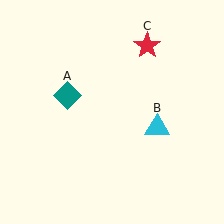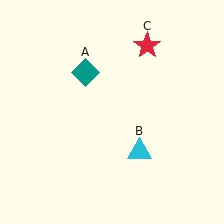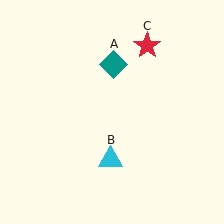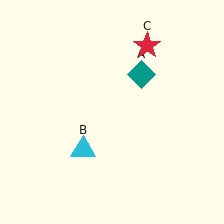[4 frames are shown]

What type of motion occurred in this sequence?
The teal diamond (object A), cyan triangle (object B) rotated clockwise around the center of the scene.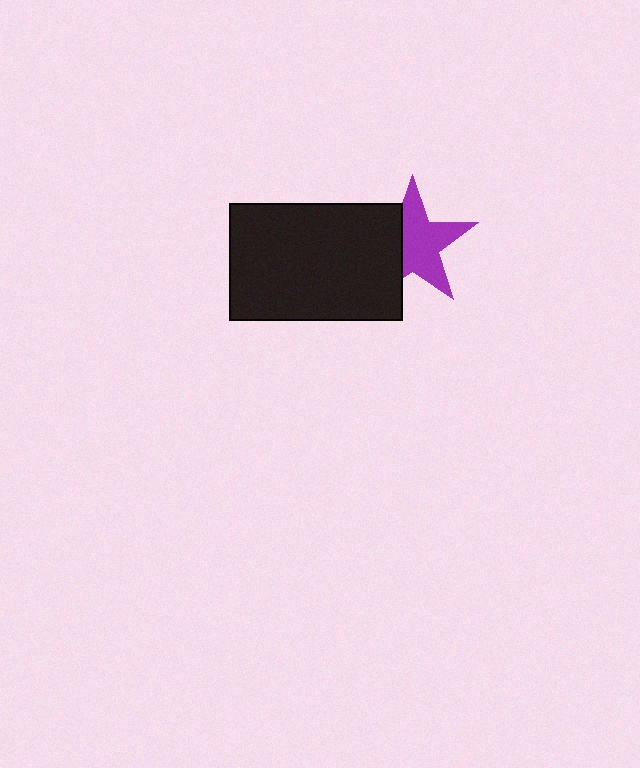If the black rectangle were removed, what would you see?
You would see the complete purple star.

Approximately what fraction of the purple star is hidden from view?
Roughly 36% of the purple star is hidden behind the black rectangle.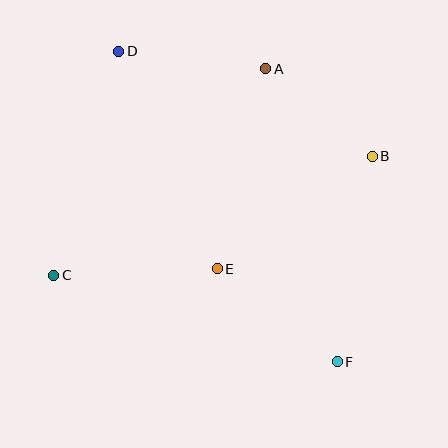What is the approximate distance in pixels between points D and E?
The distance between D and E is approximately 239 pixels.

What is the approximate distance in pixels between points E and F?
The distance between E and F is approximately 152 pixels.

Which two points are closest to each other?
Points A and B are closest to each other.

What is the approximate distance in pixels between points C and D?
The distance between C and D is approximately 233 pixels.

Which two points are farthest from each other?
Points D and F are farthest from each other.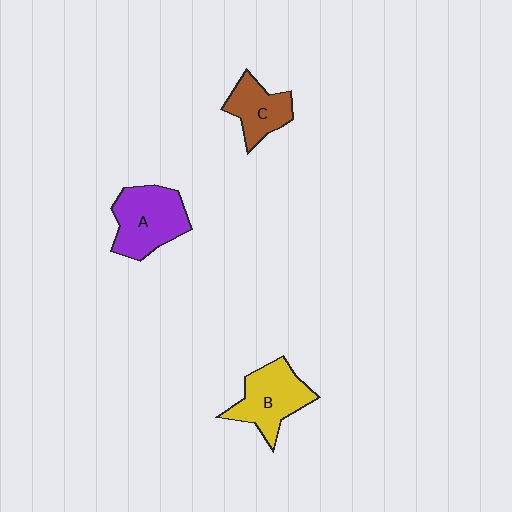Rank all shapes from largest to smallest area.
From largest to smallest: A (purple), B (yellow), C (brown).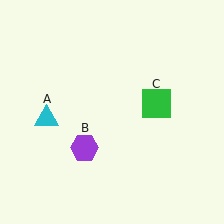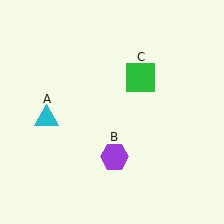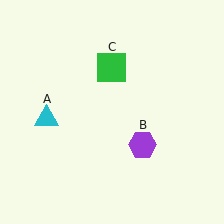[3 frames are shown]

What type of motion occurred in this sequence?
The purple hexagon (object B), green square (object C) rotated counterclockwise around the center of the scene.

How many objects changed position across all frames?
2 objects changed position: purple hexagon (object B), green square (object C).